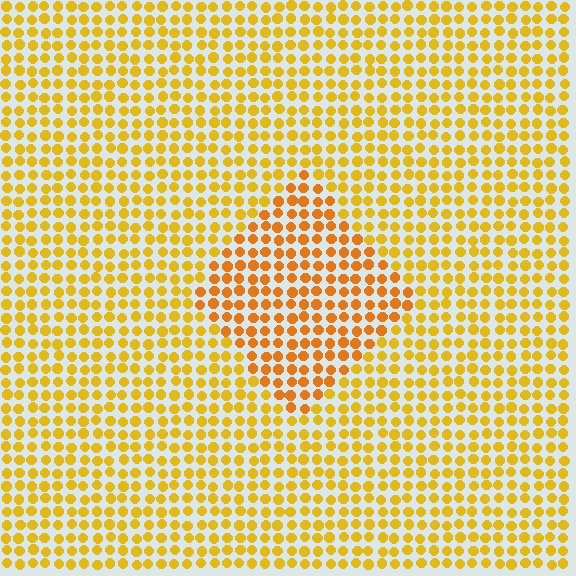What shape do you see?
I see a diamond.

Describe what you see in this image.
The image is filled with small yellow elements in a uniform arrangement. A diamond-shaped region is visible where the elements are tinted to a slightly different hue, forming a subtle color boundary.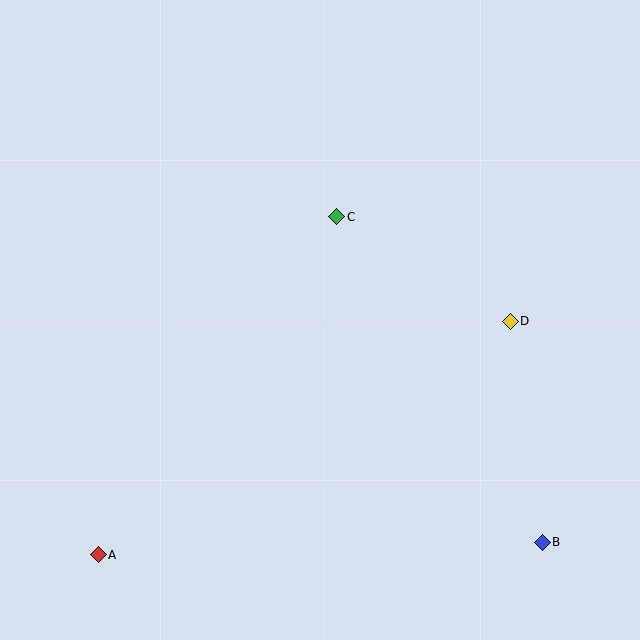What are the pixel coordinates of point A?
Point A is at (98, 555).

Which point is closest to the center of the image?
Point C at (337, 217) is closest to the center.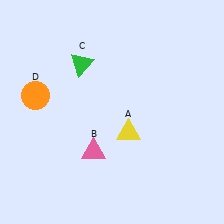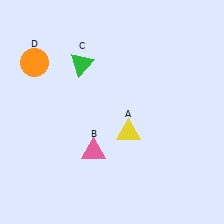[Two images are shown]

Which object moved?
The orange circle (D) moved up.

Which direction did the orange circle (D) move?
The orange circle (D) moved up.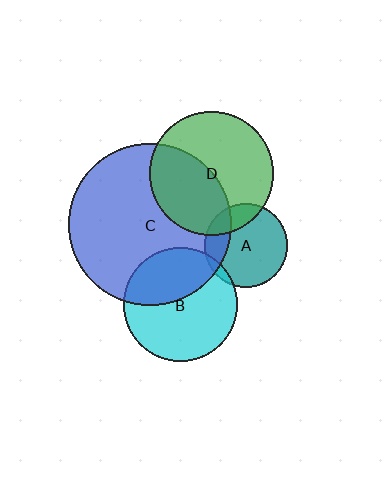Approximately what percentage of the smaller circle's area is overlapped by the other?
Approximately 5%.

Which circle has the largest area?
Circle C (blue).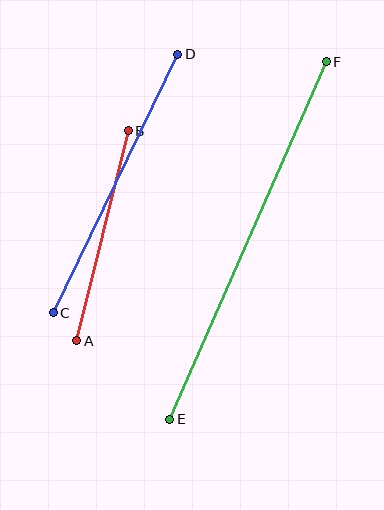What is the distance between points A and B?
The distance is approximately 216 pixels.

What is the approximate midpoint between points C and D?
The midpoint is at approximately (115, 183) pixels.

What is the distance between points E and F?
The distance is approximately 390 pixels.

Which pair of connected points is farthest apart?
Points E and F are farthest apart.